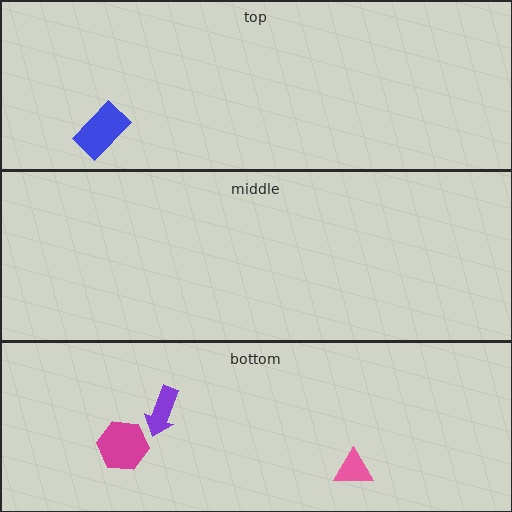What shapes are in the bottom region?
The magenta hexagon, the purple arrow, the pink triangle.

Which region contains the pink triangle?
The bottom region.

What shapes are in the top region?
The blue rectangle.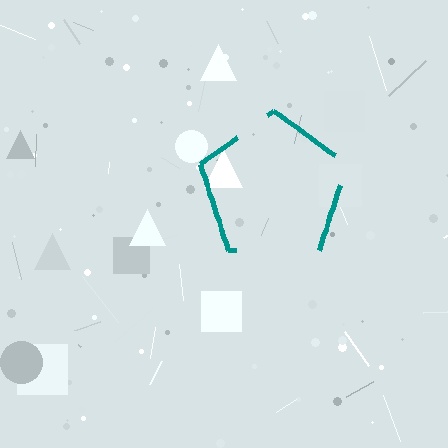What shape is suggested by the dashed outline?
The dashed outline suggests a pentagon.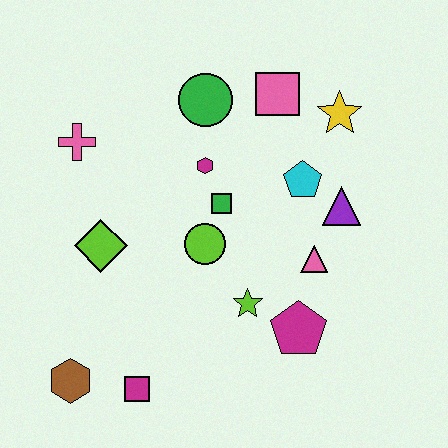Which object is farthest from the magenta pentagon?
The pink cross is farthest from the magenta pentagon.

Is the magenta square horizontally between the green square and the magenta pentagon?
No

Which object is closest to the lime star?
The magenta pentagon is closest to the lime star.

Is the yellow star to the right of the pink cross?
Yes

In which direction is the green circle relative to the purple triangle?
The green circle is to the left of the purple triangle.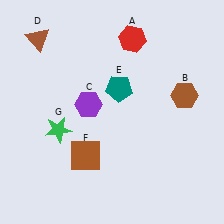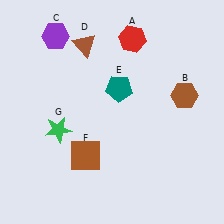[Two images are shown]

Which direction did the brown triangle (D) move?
The brown triangle (D) moved right.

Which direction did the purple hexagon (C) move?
The purple hexagon (C) moved up.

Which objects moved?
The objects that moved are: the purple hexagon (C), the brown triangle (D).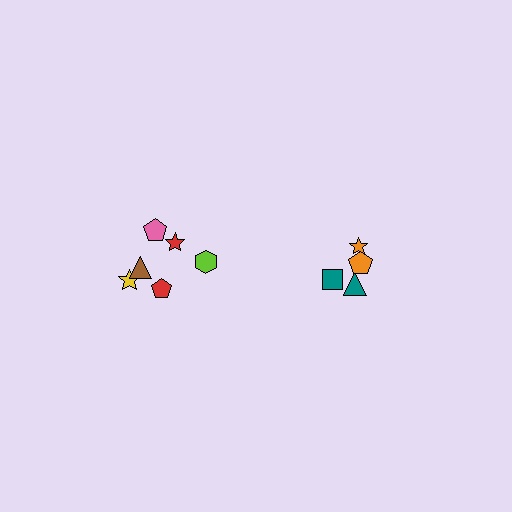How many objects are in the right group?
There are 4 objects.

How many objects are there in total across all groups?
There are 10 objects.